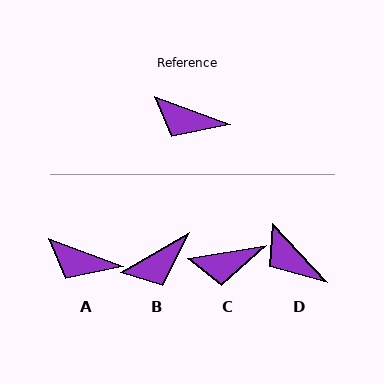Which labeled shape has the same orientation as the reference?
A.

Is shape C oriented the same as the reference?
No, it is off by about 29 degrees.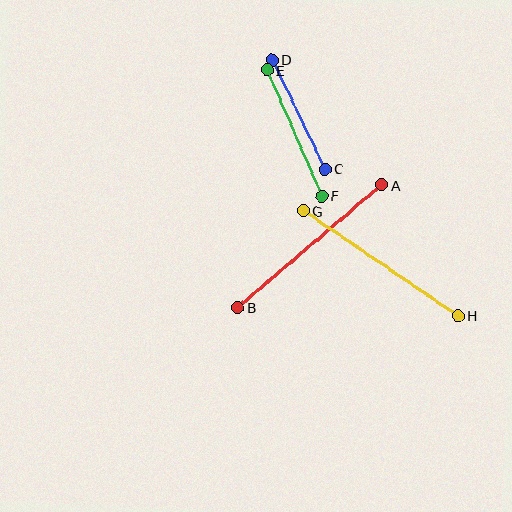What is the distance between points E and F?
The distance is approximately 137 pixels.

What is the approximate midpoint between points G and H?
The midpoint is at approximately (381, 263) pixels.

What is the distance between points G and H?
The distance is approximately 187 pixels.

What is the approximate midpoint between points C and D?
The midpoint is at approximately (299, 114) pixels.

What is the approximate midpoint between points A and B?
The midpoint is at approximately (310, 246) pixels.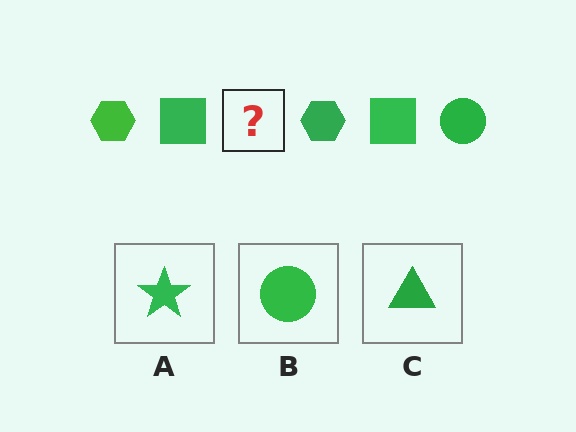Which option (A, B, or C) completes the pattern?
B.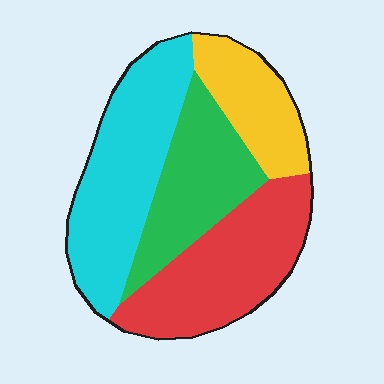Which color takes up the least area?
Yellow, at roughly 15%.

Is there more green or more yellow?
Green.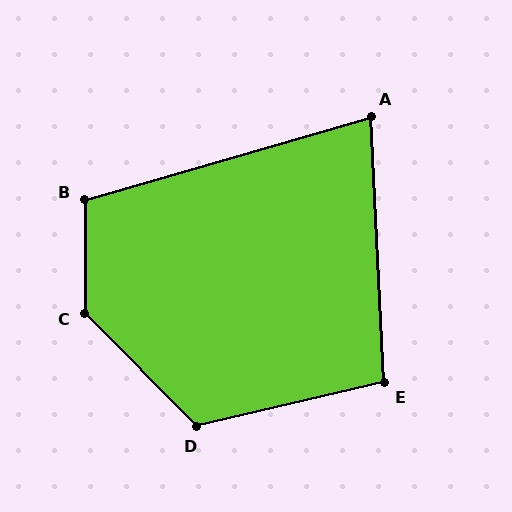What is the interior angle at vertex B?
Approximately 106 degrees (obtuse).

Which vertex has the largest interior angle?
C, at approximately 135 degrees.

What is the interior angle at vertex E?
Approximately 100 degrees (obtuse).